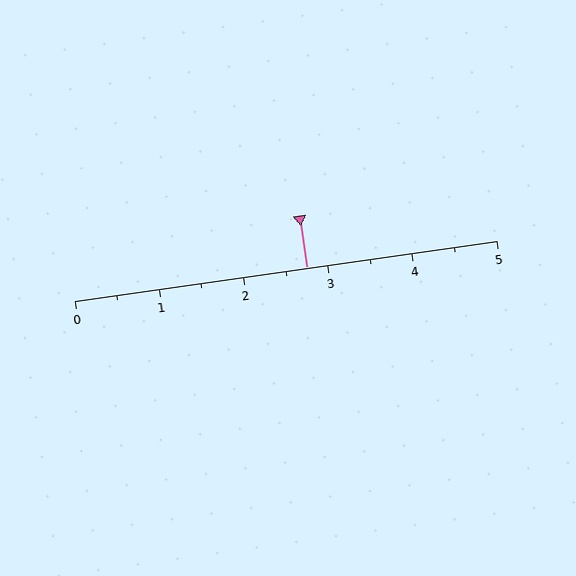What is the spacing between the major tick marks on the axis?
The major ticks are spaced 1 apart.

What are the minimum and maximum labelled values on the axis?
The axis runs from 0 to 5.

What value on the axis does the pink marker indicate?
The marker indicates approximately 2.8.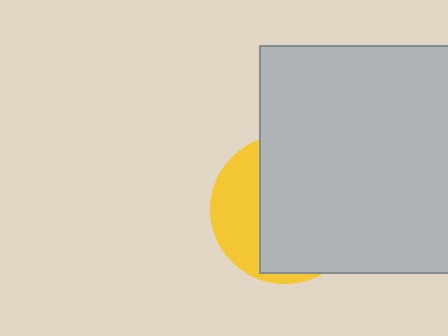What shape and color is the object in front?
The object in front is a light gray square.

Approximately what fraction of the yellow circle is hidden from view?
Roughly 68% of the yellow circle is hidden behind the light gray square.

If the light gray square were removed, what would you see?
You would see the complete yellow circle.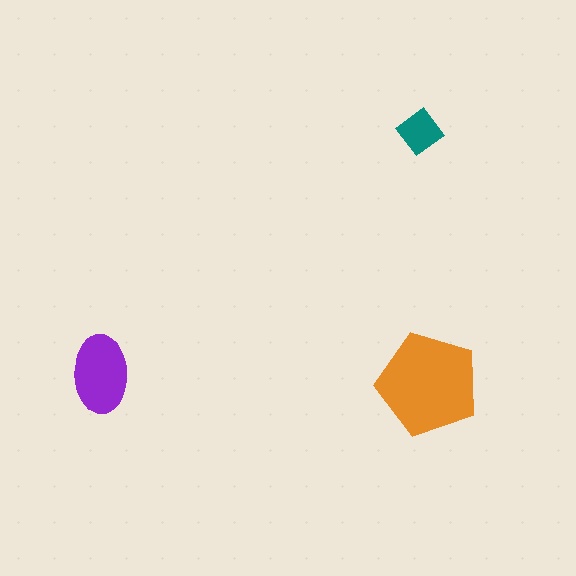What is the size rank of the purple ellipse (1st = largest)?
2nd.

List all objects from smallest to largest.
The teal diamond, the purple ellipse, the orange pentagon.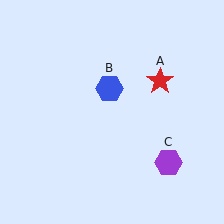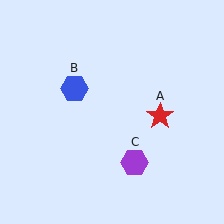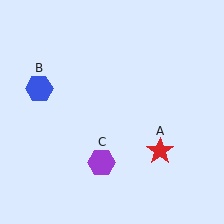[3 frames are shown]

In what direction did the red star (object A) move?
The red star (object A) moved down.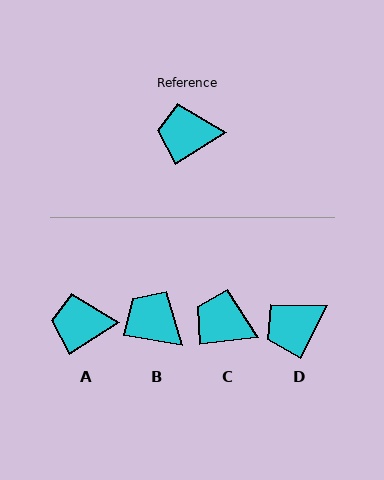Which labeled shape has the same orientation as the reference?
A.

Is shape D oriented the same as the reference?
No, it is off by about 31 degrees.